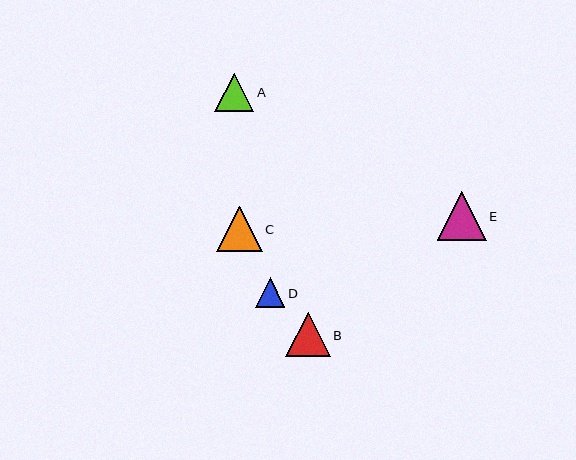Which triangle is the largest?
Triangle E is the largest with a size of approximately 49 pixels.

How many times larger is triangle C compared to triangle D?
Triangle C is approximately 1.5 times the size of triangle D.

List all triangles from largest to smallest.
From largest to smallest: E, C, B, A, D.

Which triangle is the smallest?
Triangle D is the smallest with a size of approximately 30 pixels.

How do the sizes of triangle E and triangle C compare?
Triangle E and triangle C are approximately the same size.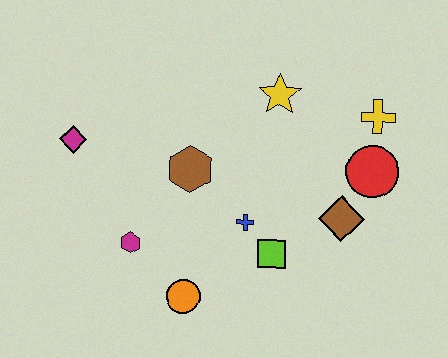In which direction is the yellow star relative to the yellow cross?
The yellow star is to the left of the yellow cross.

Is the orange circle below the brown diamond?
Yes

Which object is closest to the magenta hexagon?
The orange circle is closest to the magenta hexagon.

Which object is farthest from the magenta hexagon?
The yellow cross is farthest from the magenta hexagon.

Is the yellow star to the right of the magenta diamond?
Yes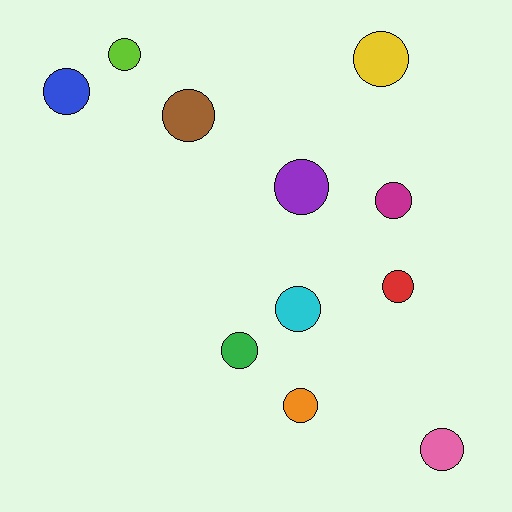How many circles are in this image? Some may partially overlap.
There are 11 circles.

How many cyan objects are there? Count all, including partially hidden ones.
There is 1 cyan object.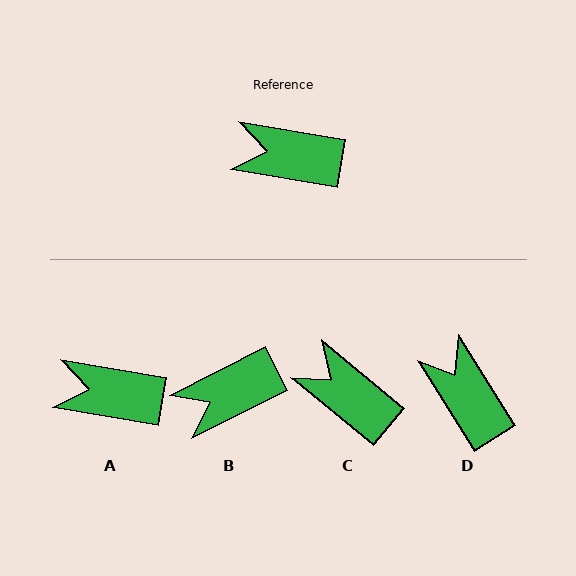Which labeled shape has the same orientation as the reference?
A.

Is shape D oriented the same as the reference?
No, it is off by about 48 degrees.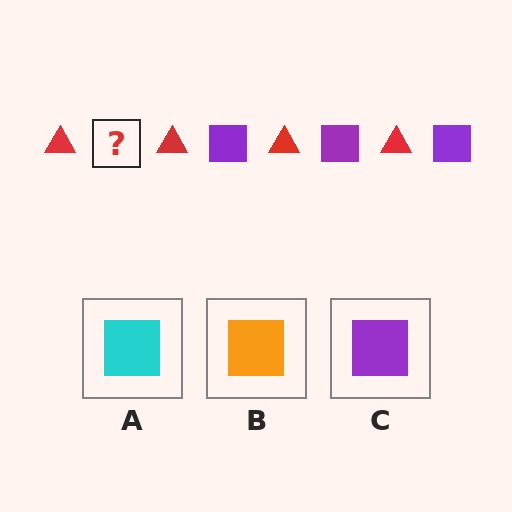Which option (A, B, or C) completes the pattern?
C.